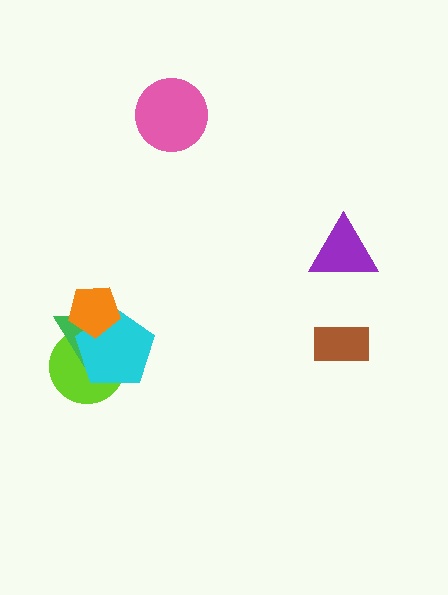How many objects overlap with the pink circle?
0 objects overlap with the pink circle.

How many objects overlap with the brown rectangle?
0 objects overlap with the brown rectangle.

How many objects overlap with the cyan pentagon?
3 objects overlap with the cyan pentagon.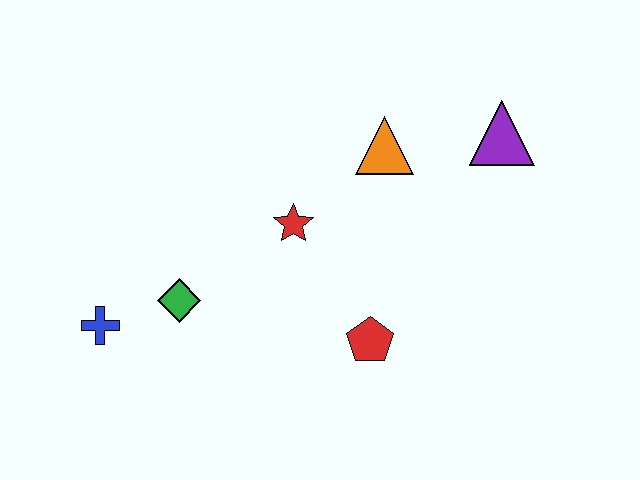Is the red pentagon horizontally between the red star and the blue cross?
No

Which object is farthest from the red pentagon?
The blue cross is farthest from the red pentagon.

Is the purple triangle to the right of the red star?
Yes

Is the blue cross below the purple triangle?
Yes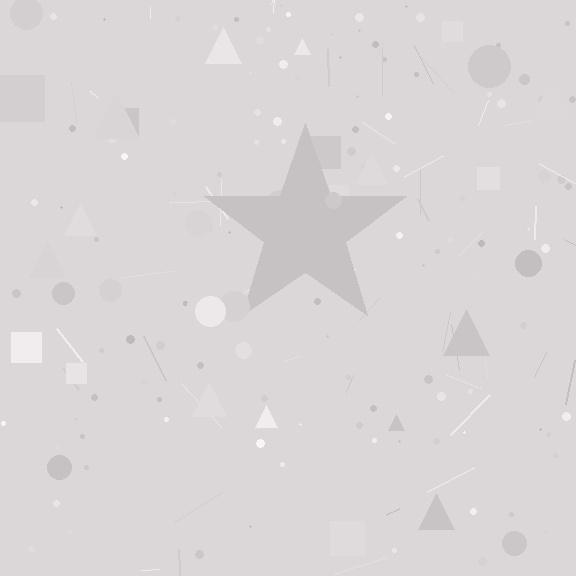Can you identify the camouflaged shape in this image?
The camouflaged shape is a star.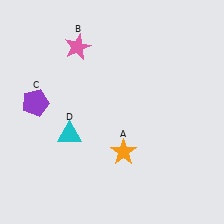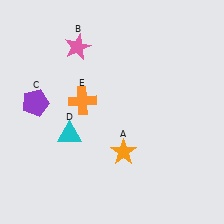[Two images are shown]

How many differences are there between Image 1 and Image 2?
There is 1 difference between the two images.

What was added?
An orange cross (E) was added in Image 2.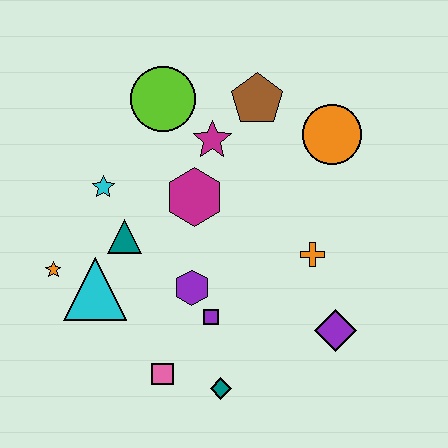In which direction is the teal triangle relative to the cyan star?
The teal triangle is below the cyan star.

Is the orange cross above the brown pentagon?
No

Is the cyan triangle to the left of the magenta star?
Yes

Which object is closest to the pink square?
The teal diamond is closest to the pink square.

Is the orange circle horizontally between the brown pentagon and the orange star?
No